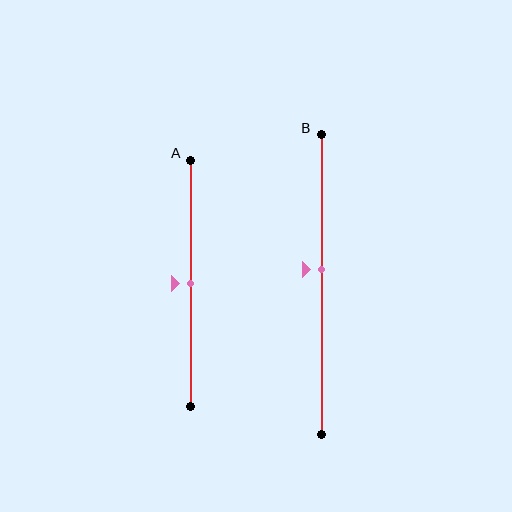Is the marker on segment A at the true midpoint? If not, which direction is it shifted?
Yes, the marker on segment A is at the true midpoint.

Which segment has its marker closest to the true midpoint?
Segment A has its marker closest to the true midpoint.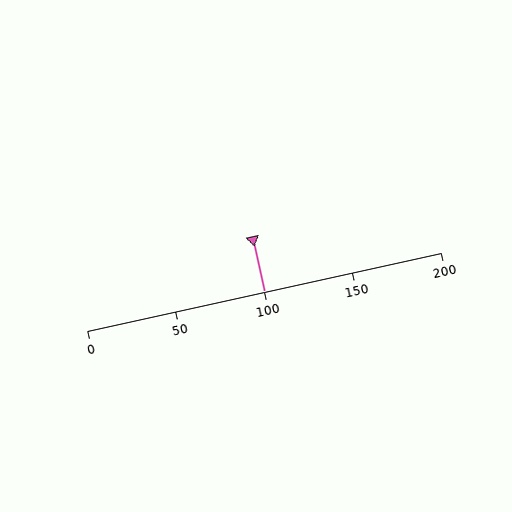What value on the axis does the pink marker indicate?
The marker indicates approximately 100.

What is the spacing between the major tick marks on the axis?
The major ticks are spaced 50 apart.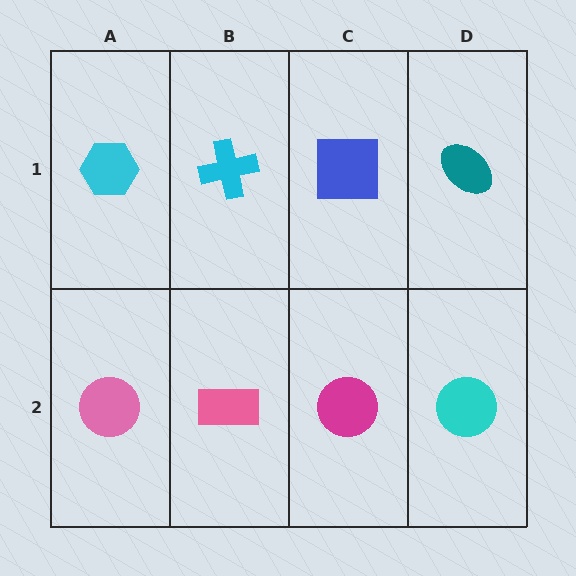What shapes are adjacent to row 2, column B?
A cyan cross (row 1, column B), a pink circle (row 2, column A), a magenta circle (row 2, column C).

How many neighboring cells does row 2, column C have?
3.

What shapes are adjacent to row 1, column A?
A pink circle (row 2, column A), a cyan cross (row 1, column B).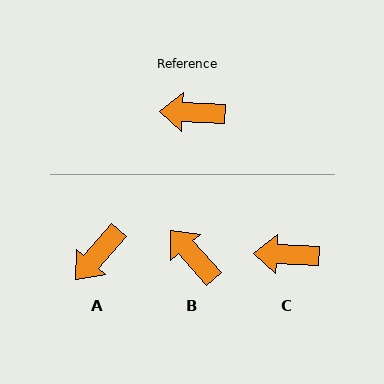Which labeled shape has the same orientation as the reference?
C.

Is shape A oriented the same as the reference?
No, it is off by about 52 degrees.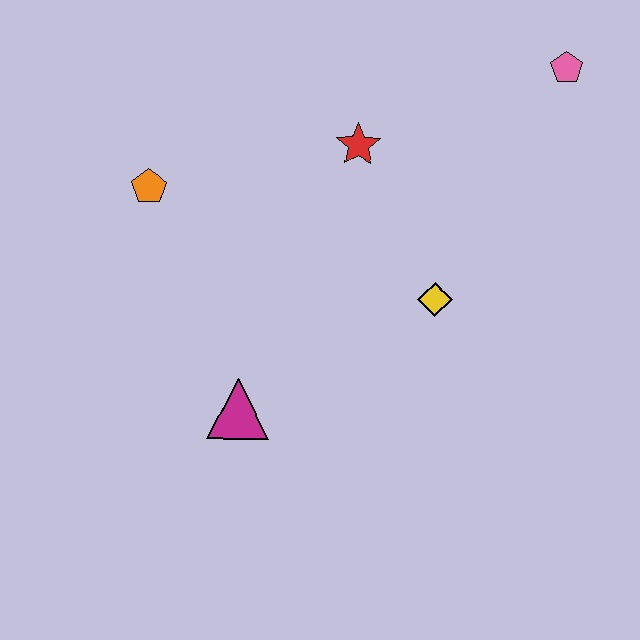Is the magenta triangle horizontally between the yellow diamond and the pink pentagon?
No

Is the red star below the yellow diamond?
No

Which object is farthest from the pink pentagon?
The magenta triangle is farthest from the pink pentagon.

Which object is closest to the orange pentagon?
The red star is closest to the orange pentagon.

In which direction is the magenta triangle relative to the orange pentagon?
The magenta triangle is below the orange pentagon.